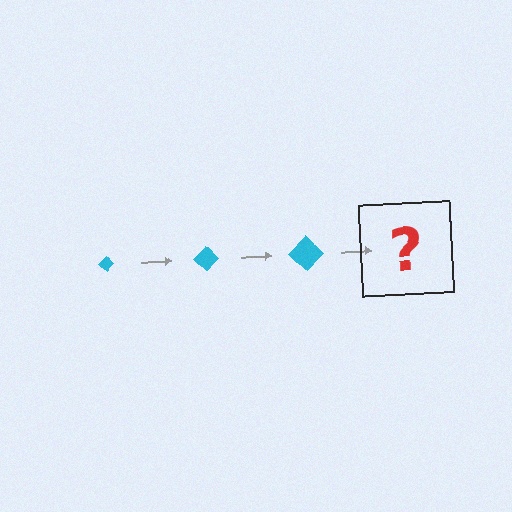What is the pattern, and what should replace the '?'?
The pattern is that the diamond gets progressively larger each step. The '?' should be a cyan diamond, larger than the previous one.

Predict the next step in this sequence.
The next step is a cyan diamond, larger than the previous one.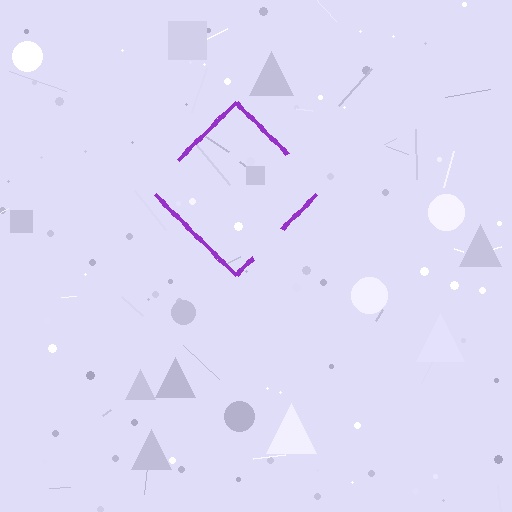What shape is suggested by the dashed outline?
The dashed outline suggests a diamond.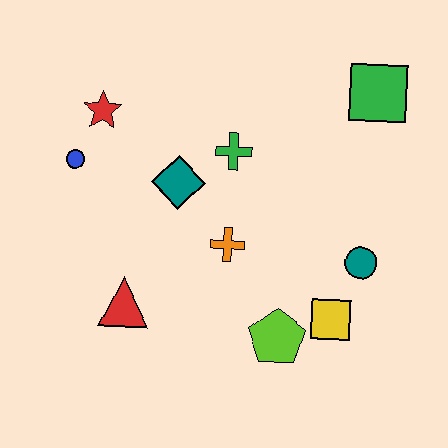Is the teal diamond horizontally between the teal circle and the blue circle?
Yes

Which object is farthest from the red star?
The yellow square is farthest from the red star.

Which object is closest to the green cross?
The teal diamond is closest to the green cross.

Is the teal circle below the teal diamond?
Yes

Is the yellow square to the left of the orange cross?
No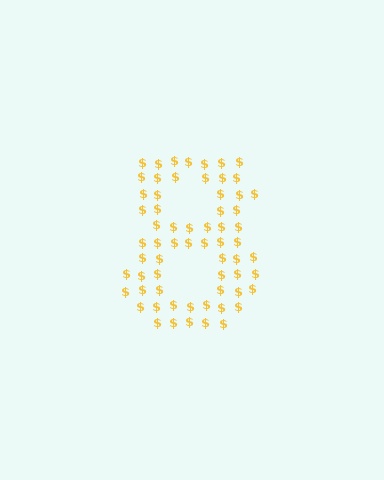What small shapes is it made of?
It is made of small dollar signs.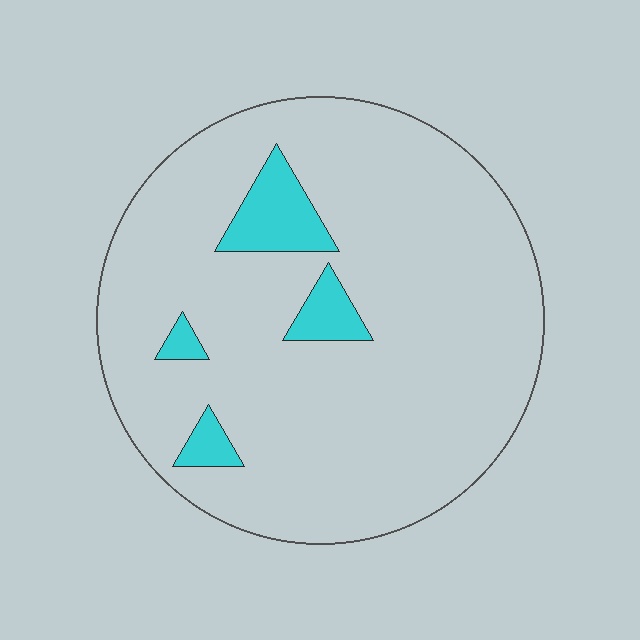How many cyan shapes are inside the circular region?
4.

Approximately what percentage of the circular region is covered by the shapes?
Approximately 10%.